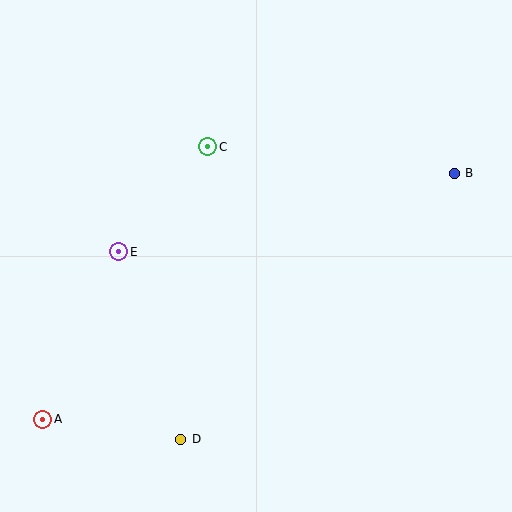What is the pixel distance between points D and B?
The distance between D and B is 382 pixels.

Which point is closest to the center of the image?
Point C at (208, 147) is closest to the center.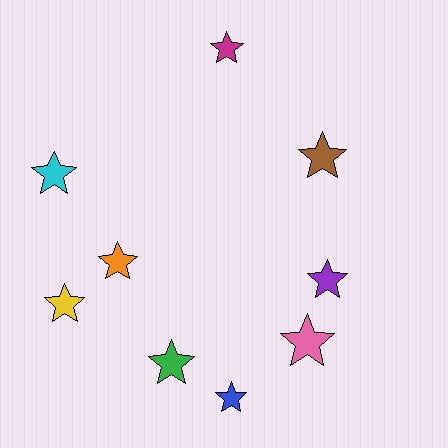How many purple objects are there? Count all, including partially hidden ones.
There is 1 purple object.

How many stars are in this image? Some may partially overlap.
There are 9 stars.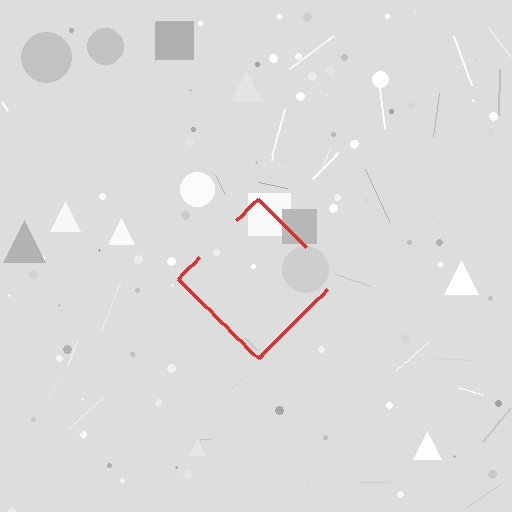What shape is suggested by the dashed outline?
The dashed outline suggests a diamond.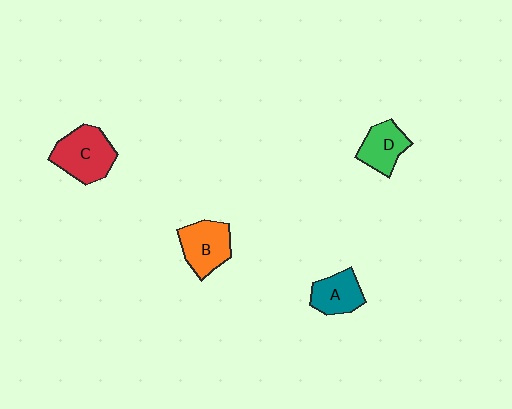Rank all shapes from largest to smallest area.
From largest to smallest: C (red), B (orange), A (teal), D (green).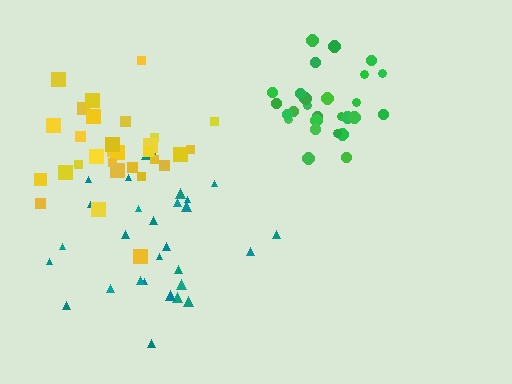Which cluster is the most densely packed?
Green.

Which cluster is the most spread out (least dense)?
Teal.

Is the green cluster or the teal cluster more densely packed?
Green.